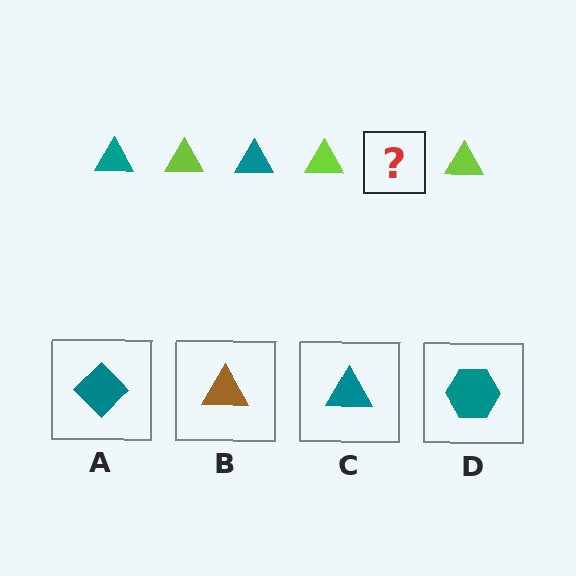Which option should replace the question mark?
Option C.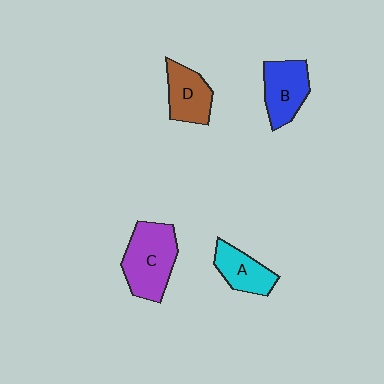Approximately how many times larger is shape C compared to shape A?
Approximately 1.6 times.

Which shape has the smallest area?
Shape A (cyan).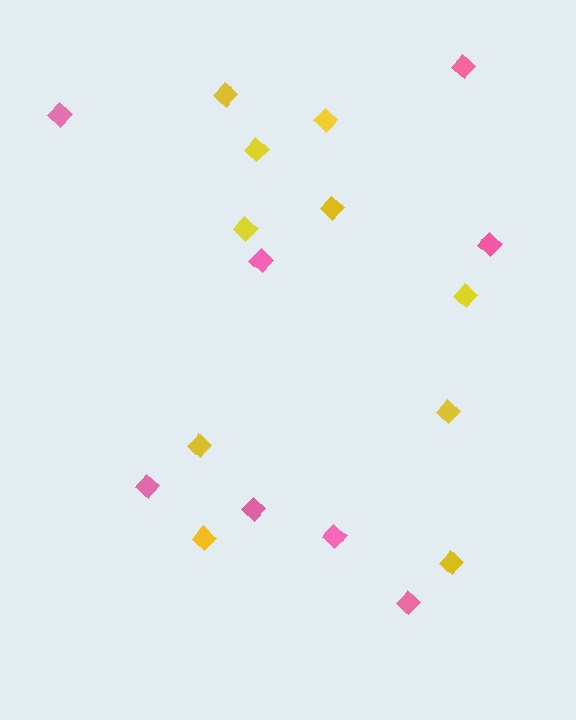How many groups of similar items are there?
There are 2 groups: one group of pink diamonds (8) and one group of yellow diamonds (10).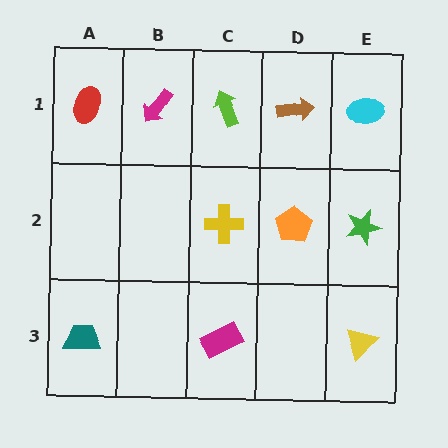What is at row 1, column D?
A brown arrow.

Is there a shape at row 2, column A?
No, that cell is empty.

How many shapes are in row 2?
3 shapes.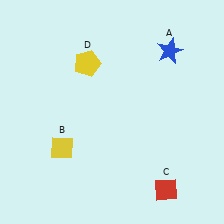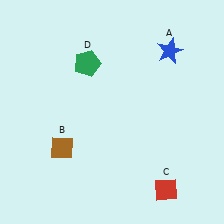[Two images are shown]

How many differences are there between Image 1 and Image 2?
There are 2 differences between the two images.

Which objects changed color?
B changed from yellow to brown. D changed from yellow to green.